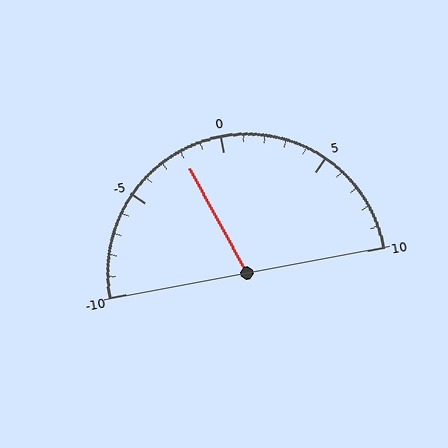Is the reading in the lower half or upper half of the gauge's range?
The reading is in the lower half of the range (-10 to 10).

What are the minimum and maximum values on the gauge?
The gauge ranges from -10 to 10.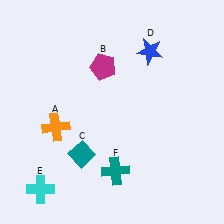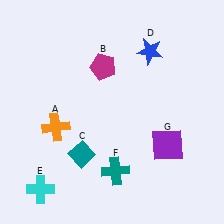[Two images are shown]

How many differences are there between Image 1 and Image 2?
There is 1 difference between the two images.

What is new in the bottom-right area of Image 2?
A purple square (G) was added in the bottom-right area of Image 2.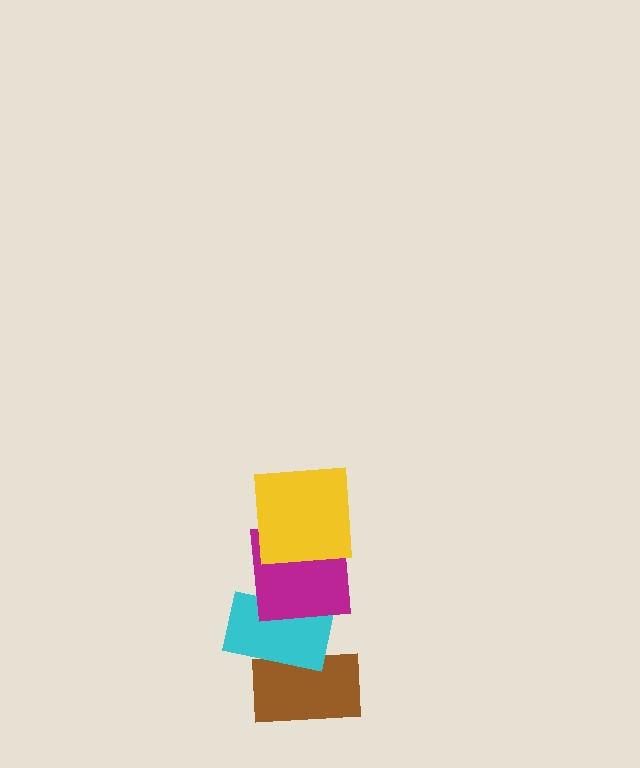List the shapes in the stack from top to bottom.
From top to bottom: the yellow square, the magenta square, the cyan rectangle, the brown rectangle.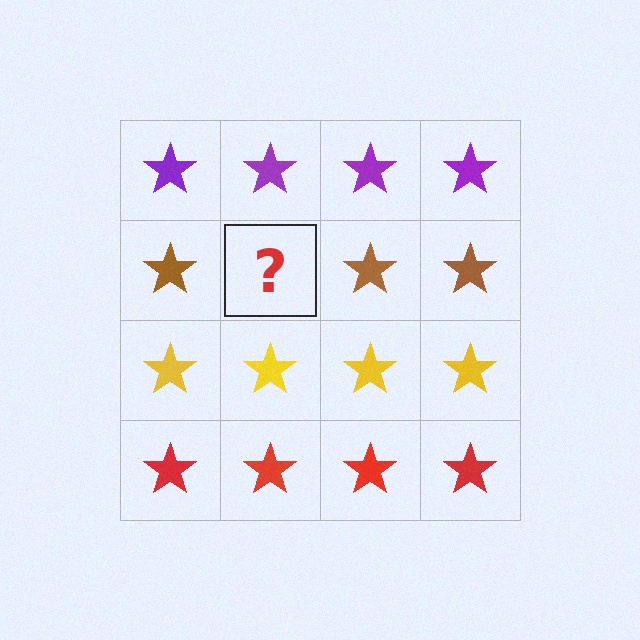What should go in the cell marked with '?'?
The missing cell should contain a brown star.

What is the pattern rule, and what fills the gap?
The rule is that each row has a consistent color. The gap should be filled with a brown star.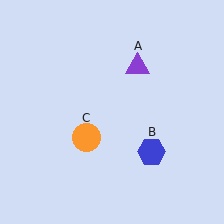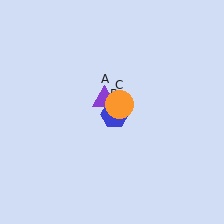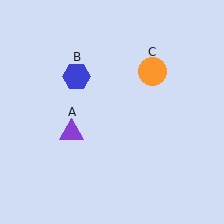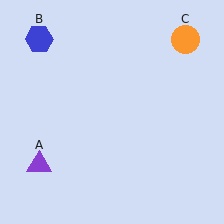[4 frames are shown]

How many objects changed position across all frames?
3 objects changed position: purple triangle (object A), blue hexagon (object B), orange circle (object C).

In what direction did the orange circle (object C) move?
The orange circle (object C) moved up and to the right.